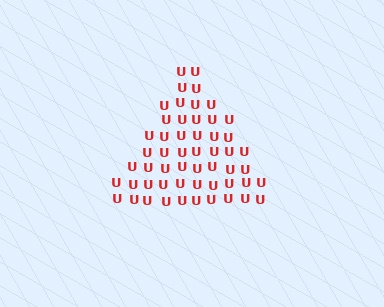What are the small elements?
The small elements are letter U's.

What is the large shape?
The large shape is a triangle.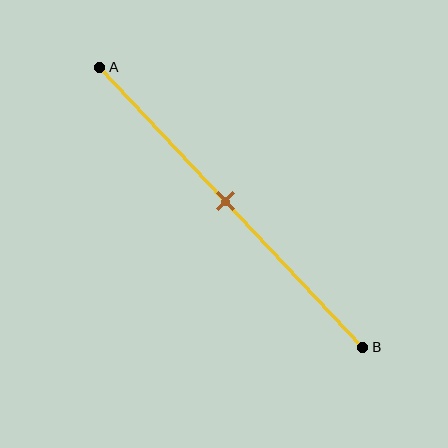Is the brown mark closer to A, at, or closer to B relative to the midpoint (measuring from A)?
The brown mark is approximately at the midpoint of segment AB.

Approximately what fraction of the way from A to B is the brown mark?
The brown mark is approximately 50% of the way from A to B.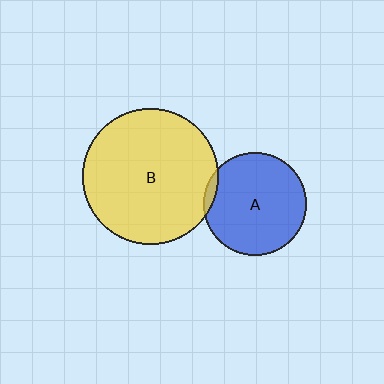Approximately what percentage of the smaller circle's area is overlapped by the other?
Approximately 5%.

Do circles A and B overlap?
Yes.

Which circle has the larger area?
Circle B (yellow).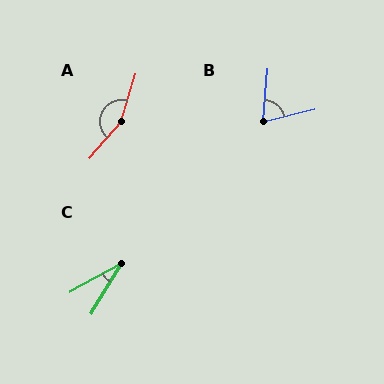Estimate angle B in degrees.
Approximately 72 degrees.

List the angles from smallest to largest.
C (30°), B (72°), A (156°).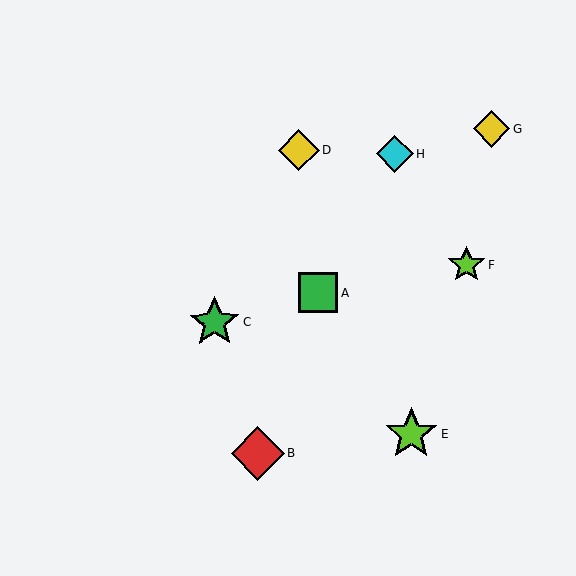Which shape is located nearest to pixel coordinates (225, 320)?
The green star (labeled C) at (215, 323) is nearest to that location.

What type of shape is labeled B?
Shape B is a red diamond.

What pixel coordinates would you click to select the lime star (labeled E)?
Click at (411, 434) to select the lime star E.